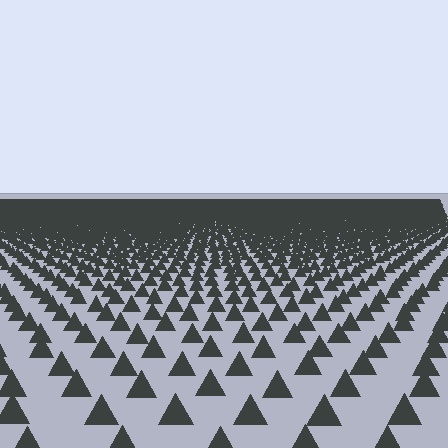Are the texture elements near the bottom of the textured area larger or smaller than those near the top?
Larger. Near the bottom, elements are closer to the viewer and appear at a bigger on-screen size.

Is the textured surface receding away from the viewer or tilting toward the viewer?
The surface is receding away from the viewer. Texture elements get smaller and denser toward the top.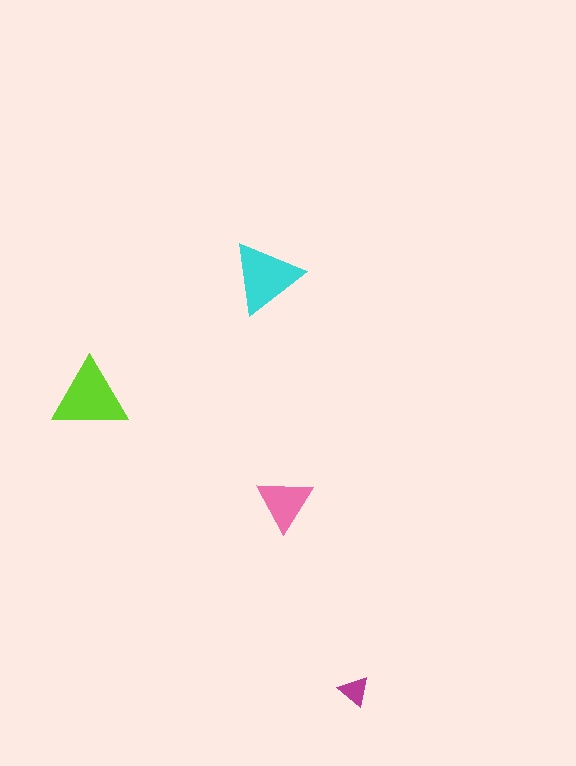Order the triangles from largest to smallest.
the lime one, the cyan one, the pink one, the magenta one.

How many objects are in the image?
There are 4 objects in the image.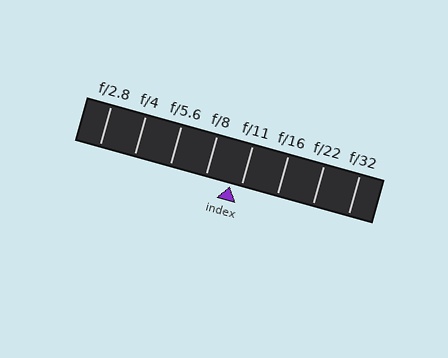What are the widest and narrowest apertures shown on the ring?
The widest aperture shown is f/2.8 and the narrowest is f/32.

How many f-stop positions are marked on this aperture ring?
There are 8 f-stop positions marked.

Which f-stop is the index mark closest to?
The index mark is closest to f/11.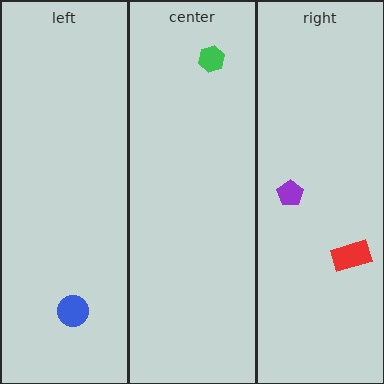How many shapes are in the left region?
1.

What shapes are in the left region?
The blue circle.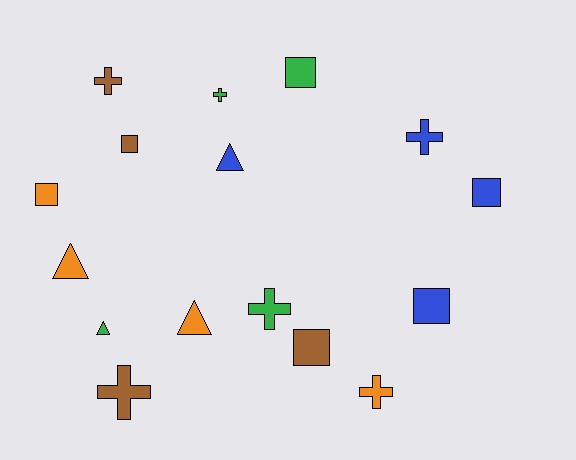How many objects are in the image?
There are 16 objects.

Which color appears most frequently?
Brown, with 4 objects.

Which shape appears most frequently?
Cross, with 6 objects.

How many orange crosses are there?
There is 1 orange cross.